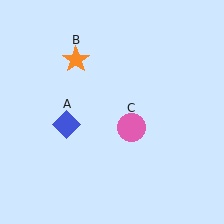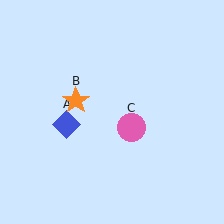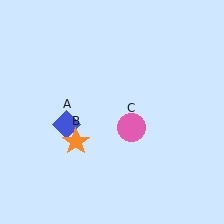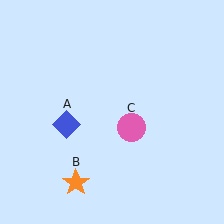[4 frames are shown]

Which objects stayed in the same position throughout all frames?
Blue diamond (object A) and pink circle (object C) remained stationary.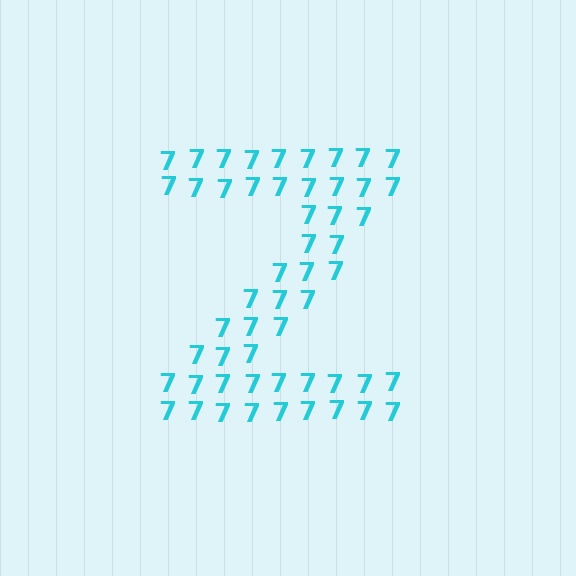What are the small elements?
The small elements are digit 7's.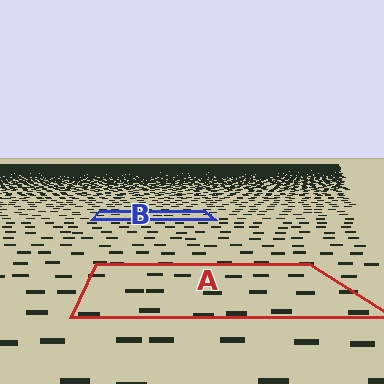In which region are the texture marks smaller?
The texture marks are smaller in region B, because it is farther away.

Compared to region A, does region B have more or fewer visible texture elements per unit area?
Region B has more texture elements per unit area — they are packed more densely because it is farther away.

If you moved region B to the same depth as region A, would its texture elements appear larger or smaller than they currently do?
They would appear larger. At a closer depth, the same texture elements are projected at a bigger on-screen size.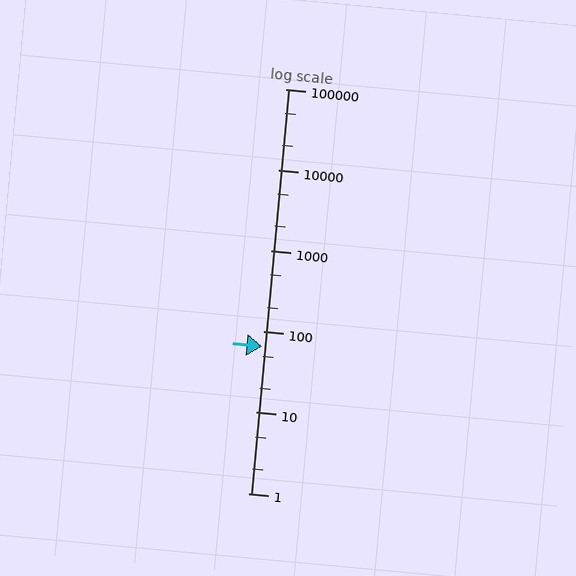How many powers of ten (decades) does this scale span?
The scale spans 5 decades, from 1 to 100000.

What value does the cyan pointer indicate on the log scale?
The pointer indicates approximately 65.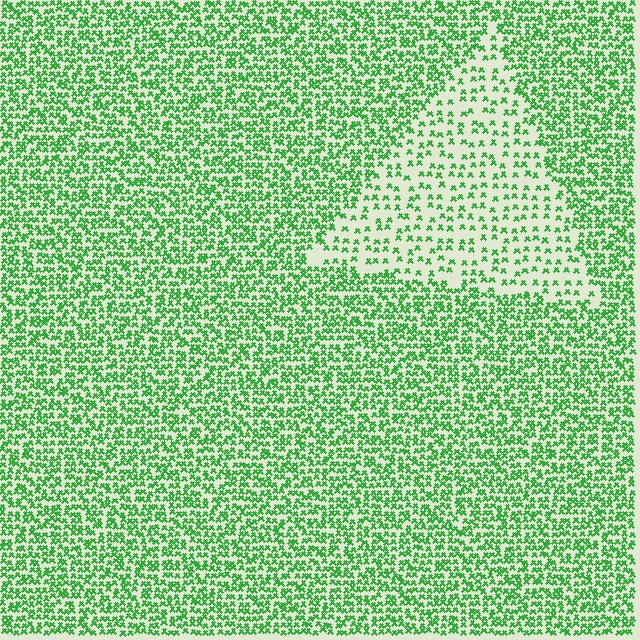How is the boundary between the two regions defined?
The boundary is defined by a change in element density (approximately 2.3x ratio). All elements are the same color, size, and shape.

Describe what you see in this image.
The image contains small green elements arranged at two different densities. A triangle-shaped region is visible where the elements are less densely packed than the surrounding area.